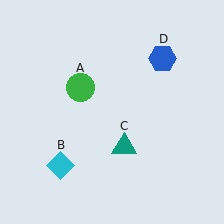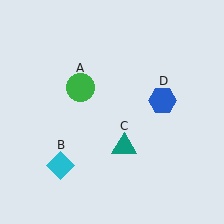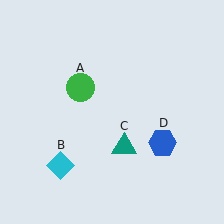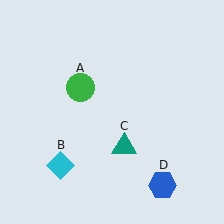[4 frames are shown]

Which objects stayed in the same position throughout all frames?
Green circle (object A) and cyan diamond (object B) and teal triangle (object C) remained stationary.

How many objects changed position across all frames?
1 object changed position: blue hexagon (object D).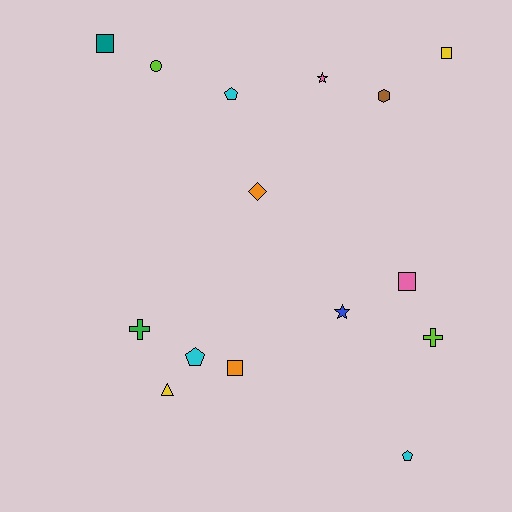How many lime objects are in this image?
There are 2 lime objects.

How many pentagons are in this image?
There are 3 pentagons.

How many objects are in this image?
There are 15 objects.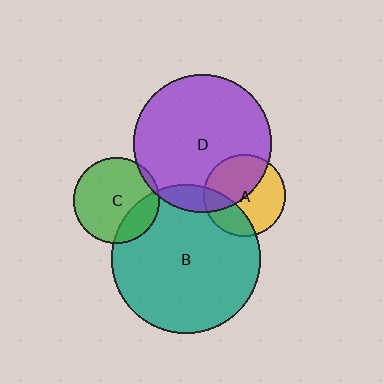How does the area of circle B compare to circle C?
Approximately 3.0 times.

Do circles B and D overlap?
Yes.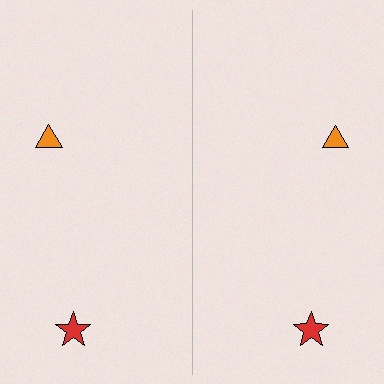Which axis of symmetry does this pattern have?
The pattern has a vertical axis of symmetry running through the center of the image.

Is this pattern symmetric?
Yes, this pattern has bilateral (reflection) symmetry.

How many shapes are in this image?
There are 4 shapes in this image.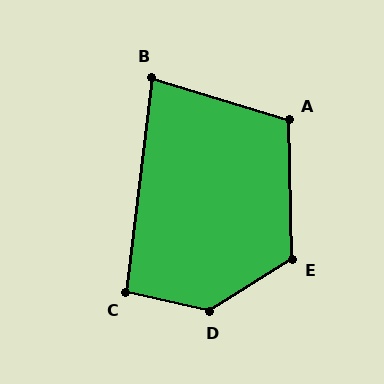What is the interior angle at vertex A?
Approximately 108 degrees (obtuse).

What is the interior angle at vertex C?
Approximately 96 degrees (obtuse).